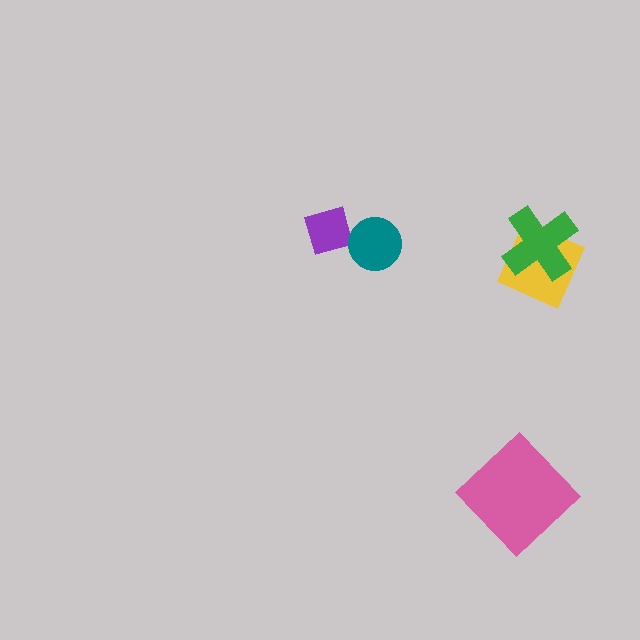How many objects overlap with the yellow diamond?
1 object overlaps with the yellow diamond.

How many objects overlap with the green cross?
1 object overlaps with the green cross.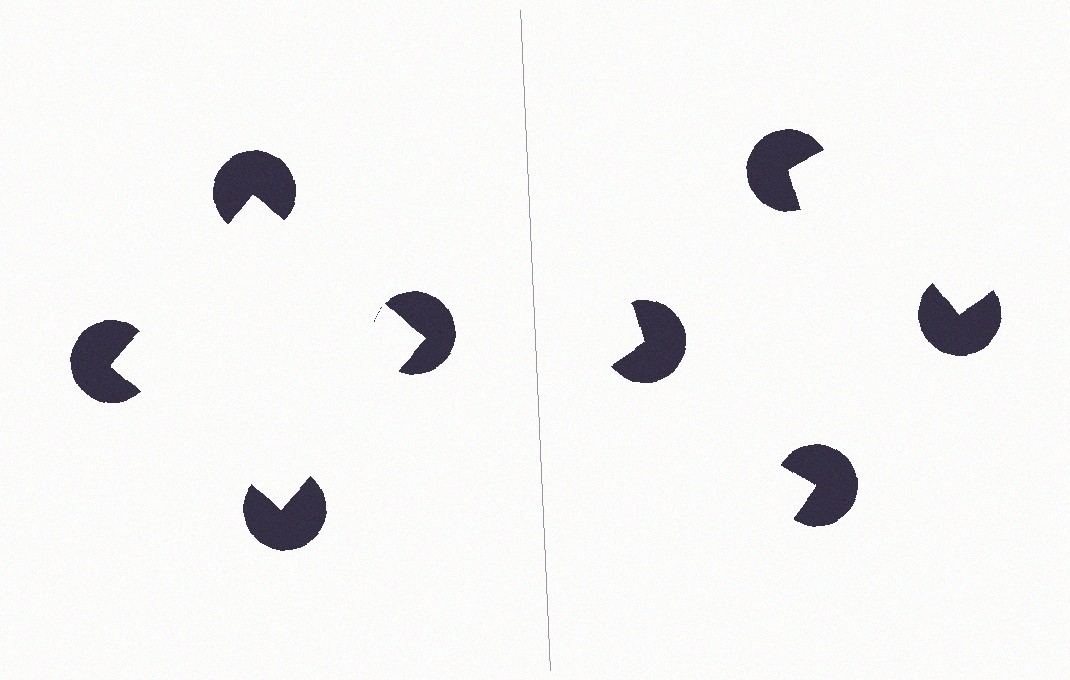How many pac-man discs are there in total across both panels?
8 — 4 on each side.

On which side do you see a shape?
An illusory square appears on the left side. On the right side the wedge cuts are rotated, so no coherent shape forms.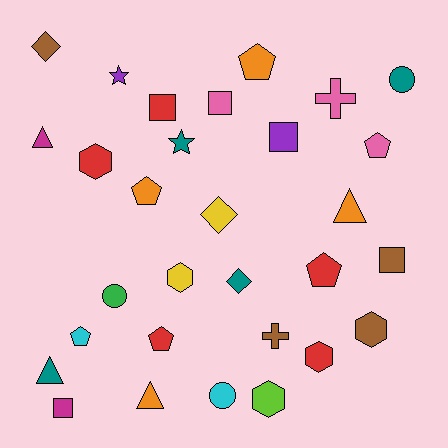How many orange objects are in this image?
There are 4 orange objects.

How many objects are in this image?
There are 30 objects.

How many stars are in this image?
There are 2 stars.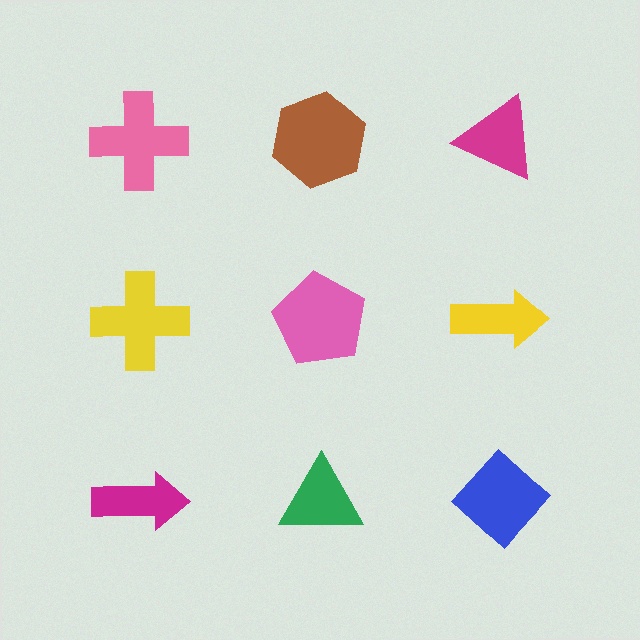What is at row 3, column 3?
A blue diamond.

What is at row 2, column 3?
A yellow arrow.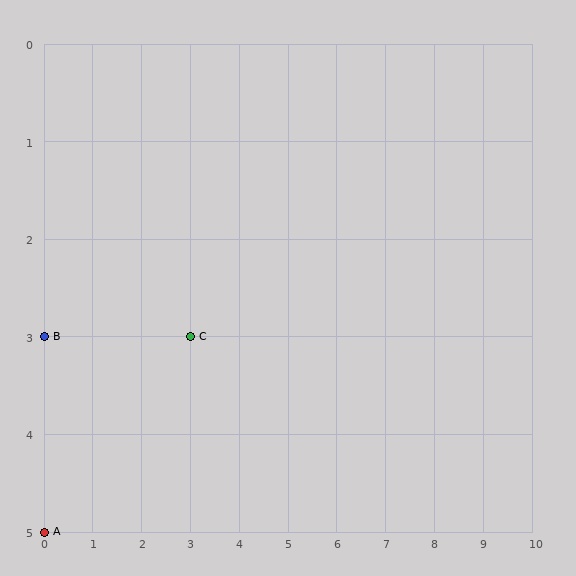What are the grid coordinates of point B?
Point B is at grid coordinates (0, 3).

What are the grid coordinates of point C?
Point C is at grid coordinates (3, 3).